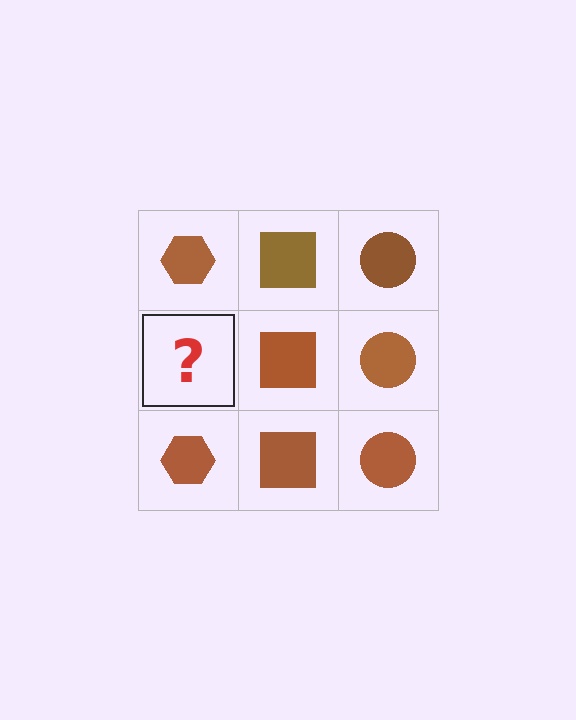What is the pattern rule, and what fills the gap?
The rule is that each column has a consistent shape. The gap should be filled with a brown hexagon.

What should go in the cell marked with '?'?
The missing cell should contain a brown hexagon.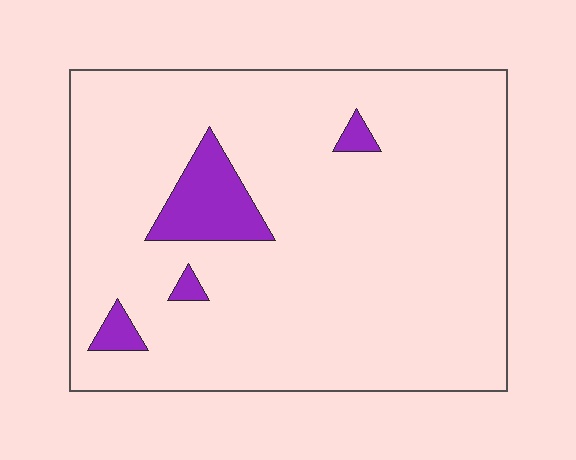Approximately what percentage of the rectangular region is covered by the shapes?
Approximately 10%.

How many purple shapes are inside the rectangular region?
4.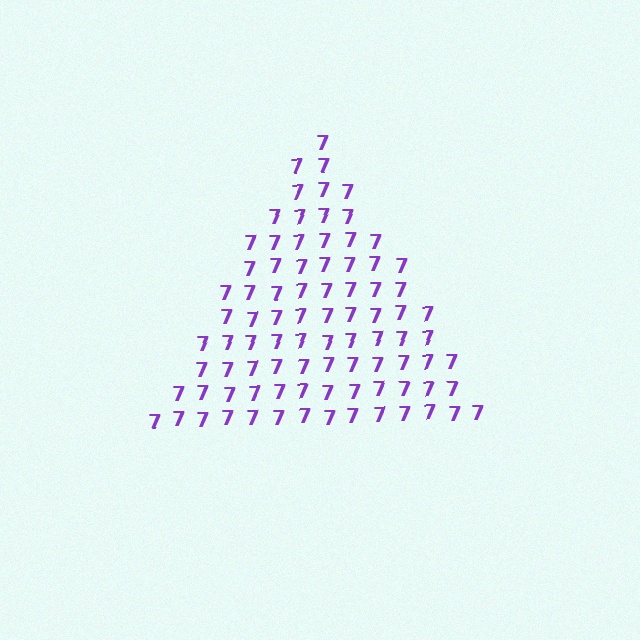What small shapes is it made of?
It is made of small digit 7's.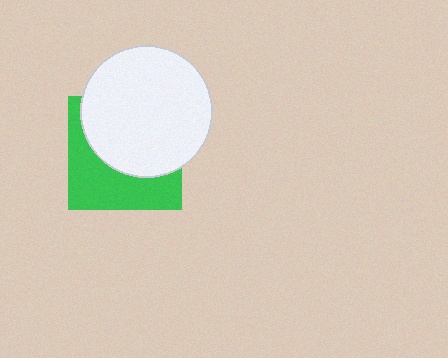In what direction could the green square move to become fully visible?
The green square could move down. That would shift it out from behind the white circle entirely.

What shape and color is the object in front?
The object in front is a white circle.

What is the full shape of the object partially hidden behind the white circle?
The partially hidden object is a green square.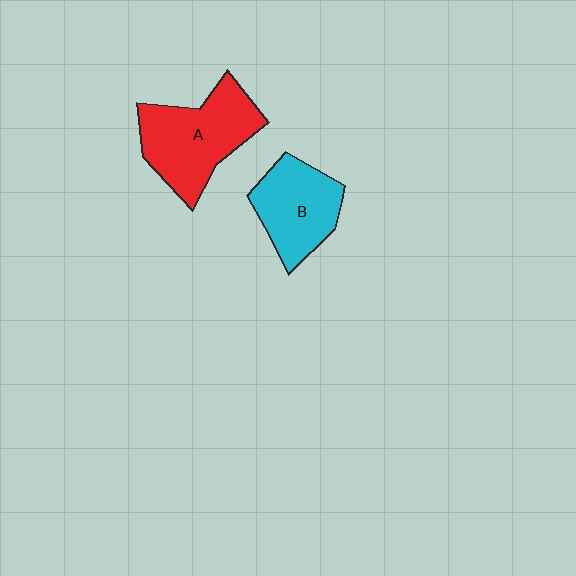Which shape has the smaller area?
Shape B (cyan).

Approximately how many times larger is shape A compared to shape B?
Approximately 1.3 times.